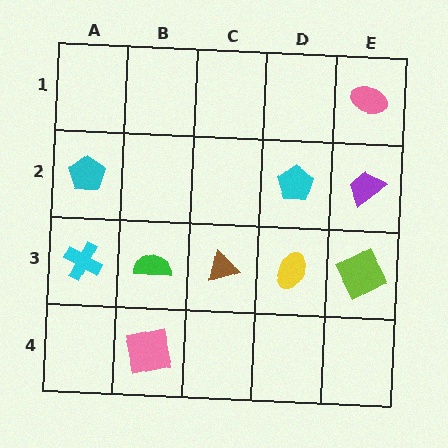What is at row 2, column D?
A cyan pentagon.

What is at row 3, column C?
A brown triangle.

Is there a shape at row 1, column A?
No, that cell is empty.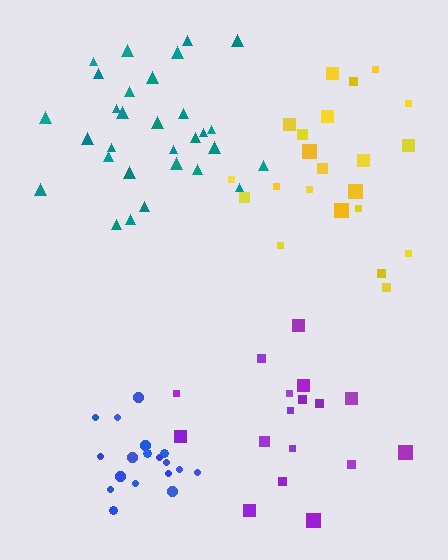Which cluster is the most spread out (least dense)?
Purple.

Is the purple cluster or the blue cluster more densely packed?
Blue.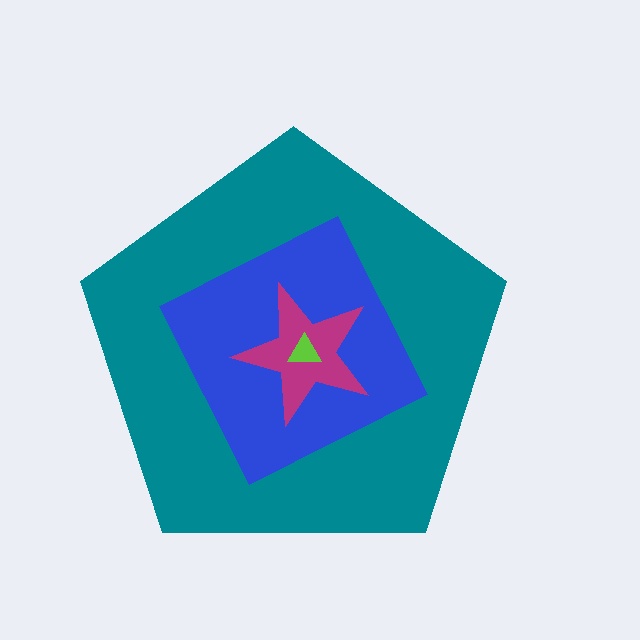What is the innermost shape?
The lime triangle.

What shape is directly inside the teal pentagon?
The blue diamond.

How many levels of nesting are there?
4.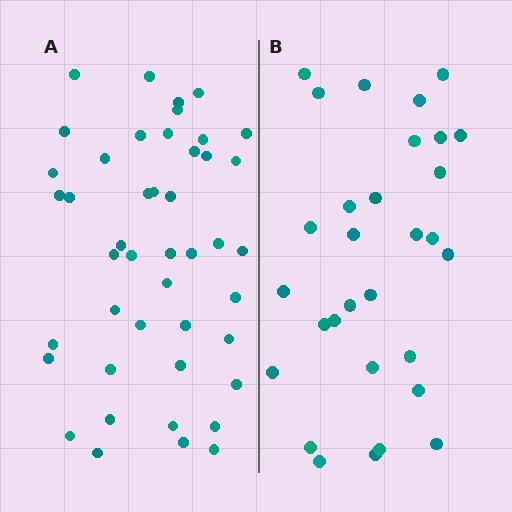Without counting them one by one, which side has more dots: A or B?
Region A (the left region) has more dots.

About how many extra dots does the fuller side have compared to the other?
Region A has approximately 15 more dots than region B.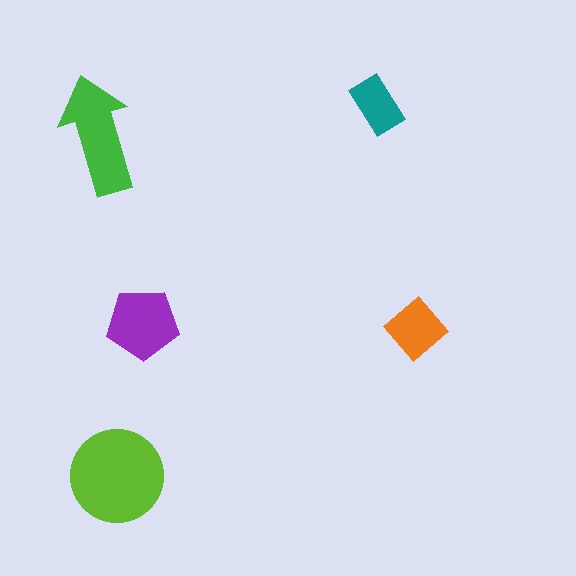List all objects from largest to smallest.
The lime circle, the green arrow, the purple pentagon, the orange diamond, the teal rectangle.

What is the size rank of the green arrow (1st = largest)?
2nd.